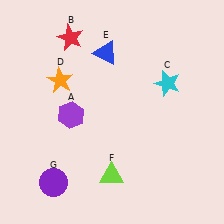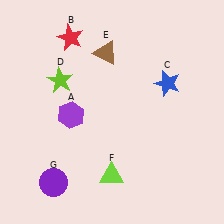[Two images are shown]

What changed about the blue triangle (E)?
In Image 1, E is blue. In Image 2, it changed to brown.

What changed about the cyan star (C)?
In Image 1, C is cyan. In Image 2, it changed to blue.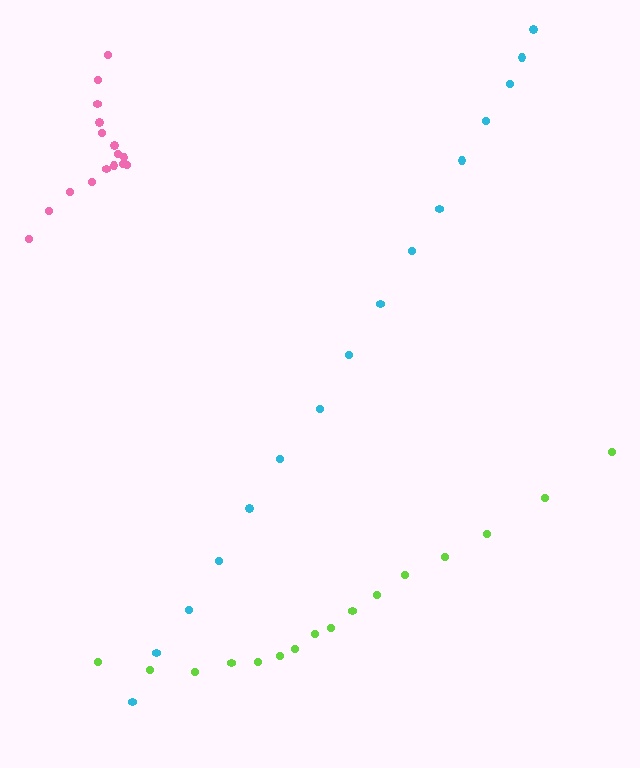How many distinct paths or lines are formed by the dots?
There are 3 distinct paths.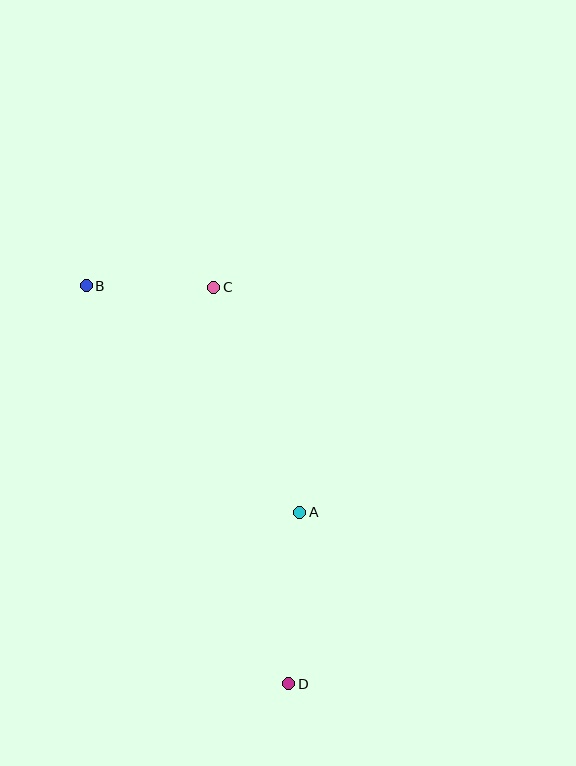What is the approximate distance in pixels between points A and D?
The distance between A and D is approximately 172 pixels.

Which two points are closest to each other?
Points B and C are closest to each other.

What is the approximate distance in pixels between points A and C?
The distance between A and C is approximately 241 pixels.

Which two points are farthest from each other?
Points B and D are farthest from each other.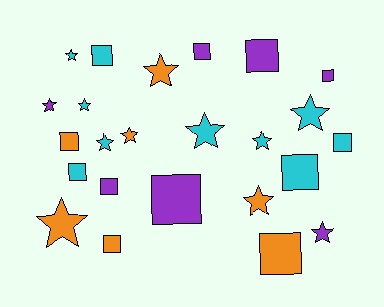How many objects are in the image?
There are 24 objects.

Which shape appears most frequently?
Star, with 12 objects.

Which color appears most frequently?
Cyan, with 10 objects.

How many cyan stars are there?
There are 6 cyan stars.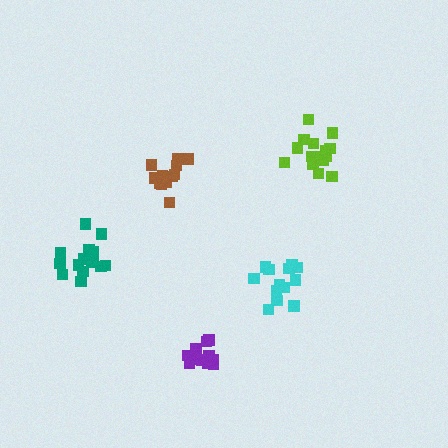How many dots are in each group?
Group 1: 15 dots, Group 2: 12 dots, Group 3: 11 dots, Group 4: 13 dots, Group 5: 15 dots (66 total).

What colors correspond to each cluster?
The clusters are colored: lime, brown, purple, cyan, teal.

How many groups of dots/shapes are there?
There are 5 groups.